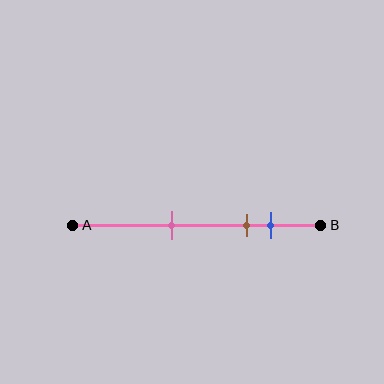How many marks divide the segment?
There are 3 marks dividing the segment.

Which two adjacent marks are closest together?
The brown and blue marks are the closest adjacent pair.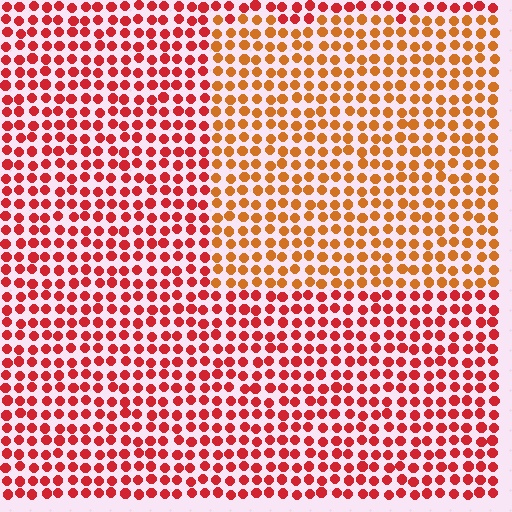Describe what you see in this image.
The image is filled with small red elements in a uniform arrangement. A rectangle-shaped region is visible where the elements are tinted to a slightly different hue, forming a subtle color boundary.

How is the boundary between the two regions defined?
The boundary is defined purely by a slight shift in hue (about 32 degrees). Spacing, size, and orientation are identical on both sides.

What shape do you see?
I see a rectangle.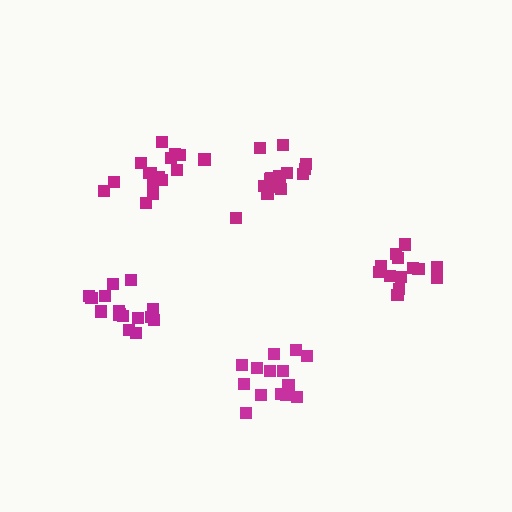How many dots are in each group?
Group 1: 15 dots, Group 2: 15 dots, Group 3: 14 dots, Group 4: 14 dots, Group 5: 18 dots (76 total).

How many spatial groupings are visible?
There are 5 spatial groupings.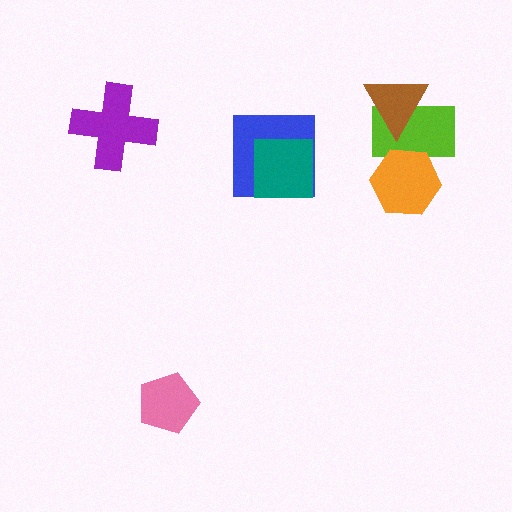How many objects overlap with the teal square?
1 object overlaps with the teal square.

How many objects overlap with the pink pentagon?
0 objects overlap with the pink pentagon.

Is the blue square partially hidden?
Yes, it is partially covered by another shape.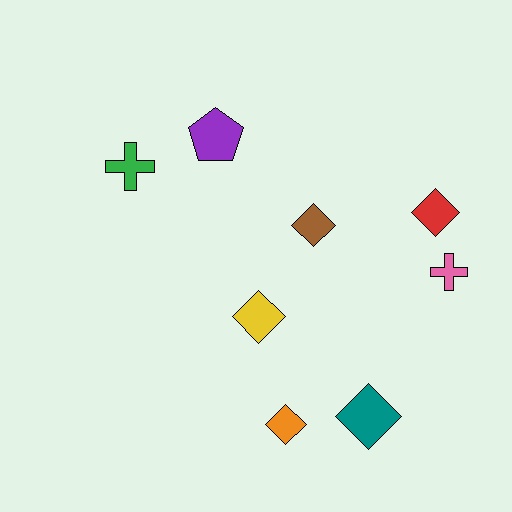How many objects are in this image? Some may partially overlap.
There are 8 objects.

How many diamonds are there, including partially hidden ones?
There are 5 diamonds.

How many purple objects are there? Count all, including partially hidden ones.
There is 1 purple object.